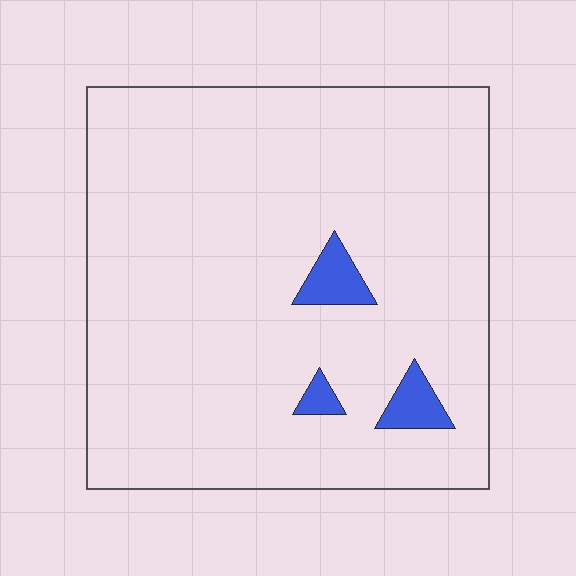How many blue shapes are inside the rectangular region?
3.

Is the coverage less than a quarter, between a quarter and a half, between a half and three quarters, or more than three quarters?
Less than a quarter.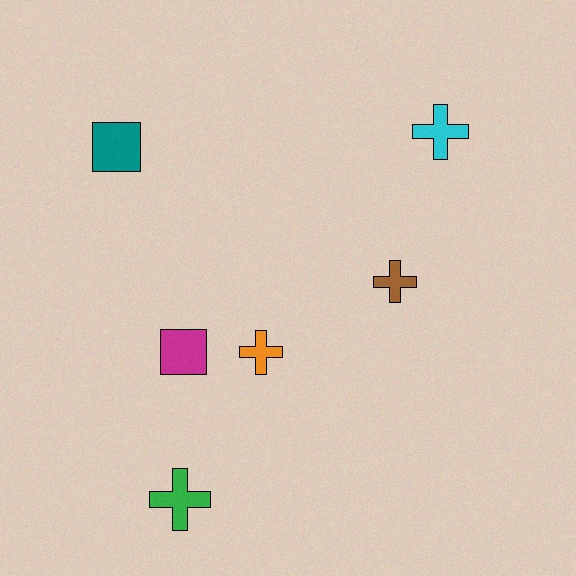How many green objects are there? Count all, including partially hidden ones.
There is 1 green object.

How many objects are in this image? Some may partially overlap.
There are 6 objects.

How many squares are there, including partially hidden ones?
There are 2 squares.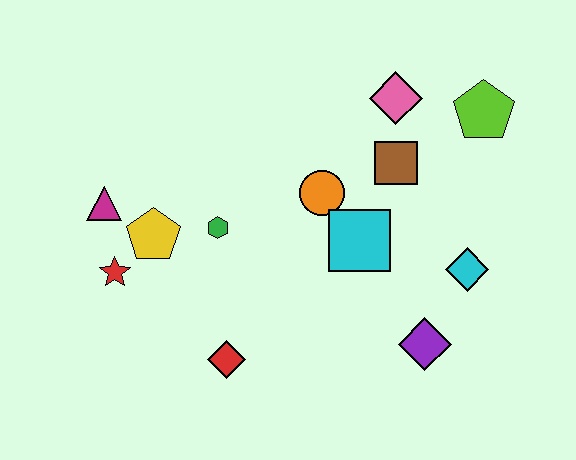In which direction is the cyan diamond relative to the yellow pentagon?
The cyan diamond is to the right of the yellow pentagon.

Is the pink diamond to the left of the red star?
No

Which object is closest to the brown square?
The pink diamond is closest to the brown square.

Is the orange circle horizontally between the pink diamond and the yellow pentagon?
Yes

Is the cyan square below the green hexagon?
Yes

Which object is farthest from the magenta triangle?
The lime pentagon is farthest from the magenta triangle.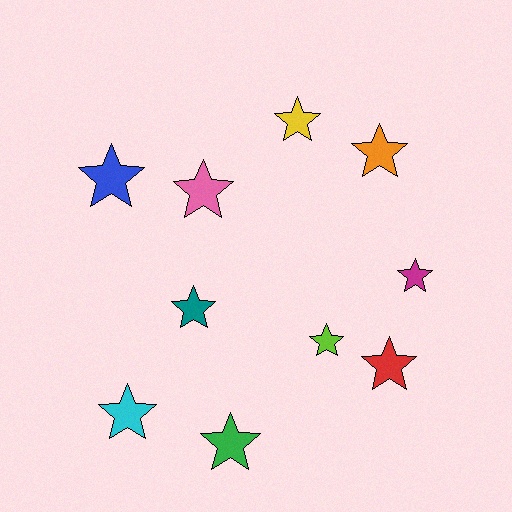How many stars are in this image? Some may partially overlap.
There are 10 stars.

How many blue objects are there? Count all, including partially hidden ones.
There is 1 blue object.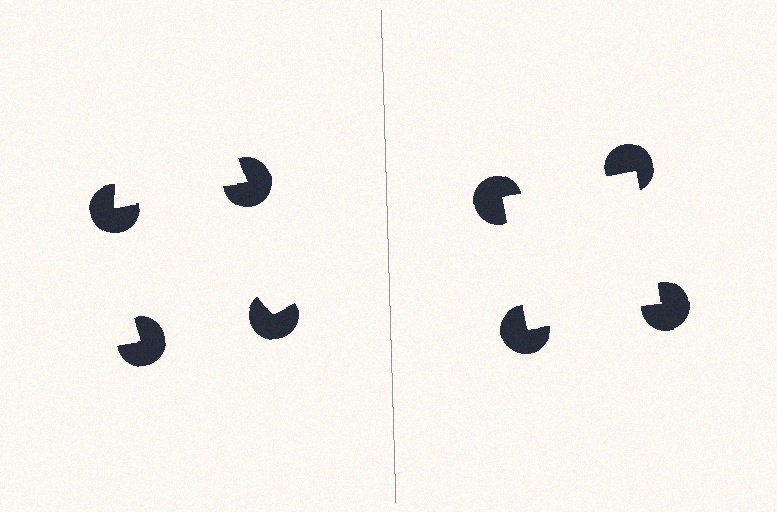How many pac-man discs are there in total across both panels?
8 — 4 on each side.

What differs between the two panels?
The pac-man discs are positioned identically on both sides; only the wedge orientations differ. On the right they align to a square; on the left they are misaligned.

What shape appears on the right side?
An illusory square.